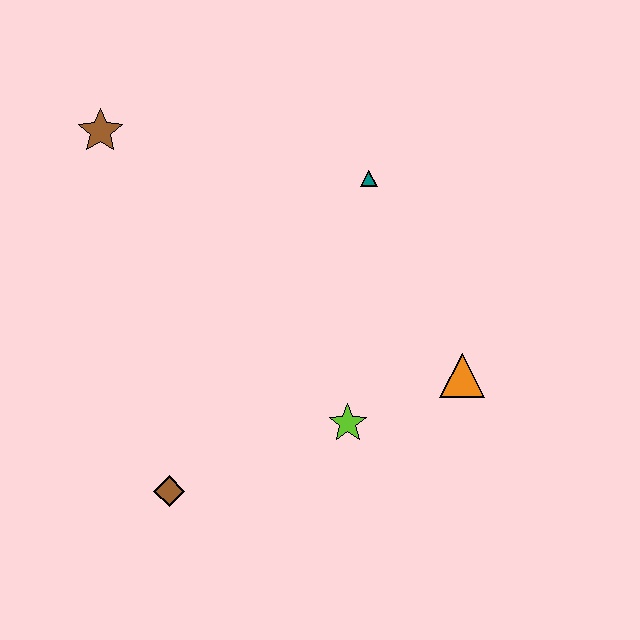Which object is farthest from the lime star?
The brown star is farthest from the lime star.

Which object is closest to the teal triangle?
The orange triangle is closest to the teal triangle.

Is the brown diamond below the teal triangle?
Yes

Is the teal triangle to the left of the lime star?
No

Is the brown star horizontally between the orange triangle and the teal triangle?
No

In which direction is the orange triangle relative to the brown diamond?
The orange triangle is to the right of the brown diamond.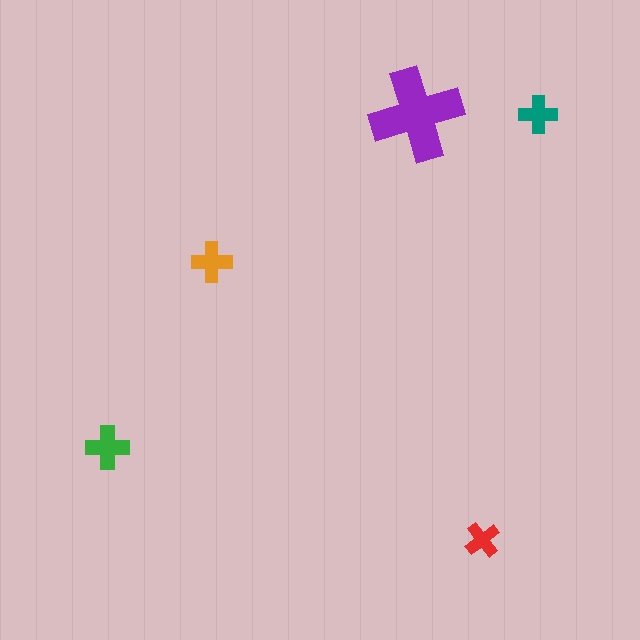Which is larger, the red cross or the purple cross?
The purple one.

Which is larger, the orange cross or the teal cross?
The orange one.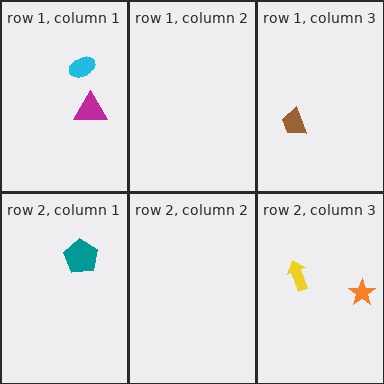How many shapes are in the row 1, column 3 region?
1.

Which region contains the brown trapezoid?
The row 1, column 3 region.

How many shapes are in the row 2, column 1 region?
1.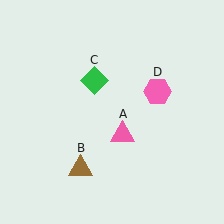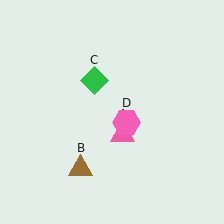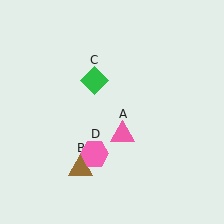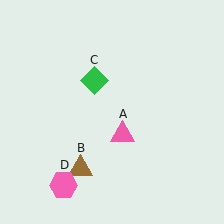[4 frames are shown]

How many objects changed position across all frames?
1 object changed position: pink hexagon (object D).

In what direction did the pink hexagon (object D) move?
The pink hexagon (object D) moved down and to the left.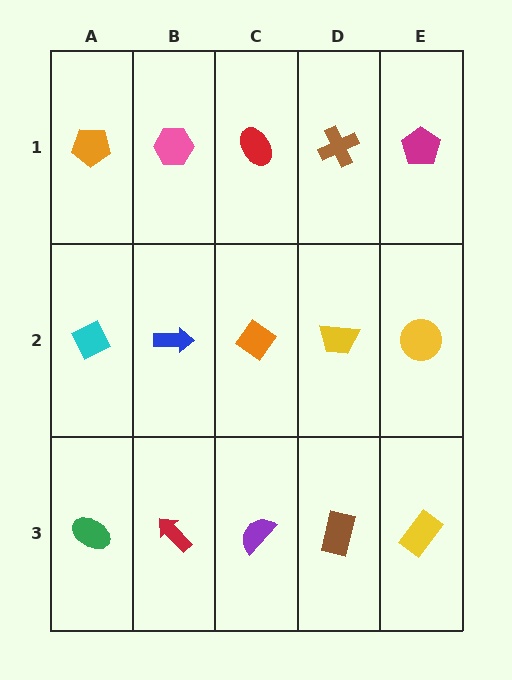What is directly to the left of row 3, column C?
A red arrow.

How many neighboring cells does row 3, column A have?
2.